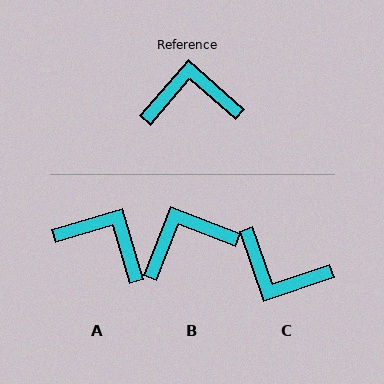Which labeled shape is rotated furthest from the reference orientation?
C, about 150 degrees away.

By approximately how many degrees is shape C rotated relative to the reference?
Approximately 150 degrees counter-clockwise.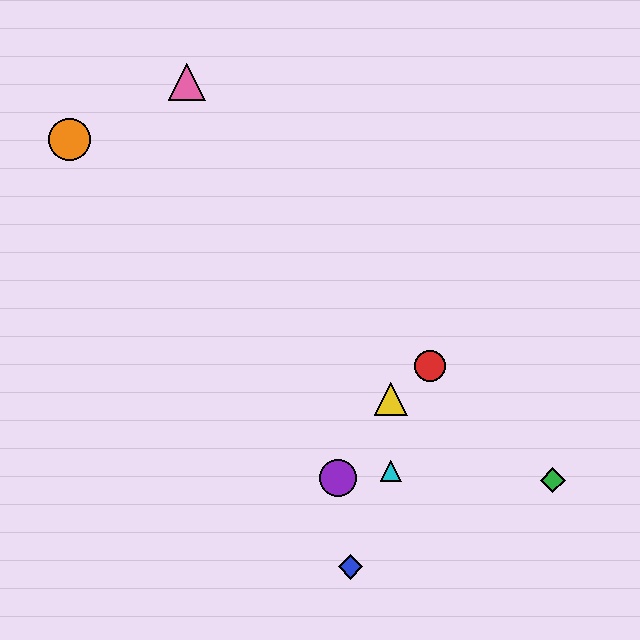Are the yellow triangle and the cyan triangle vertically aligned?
Yes, both are at x≈391.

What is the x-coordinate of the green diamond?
The green diamond is at x≈553.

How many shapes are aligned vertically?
2 shapes (the yellow triangle, the cyan triangle) are aligned vertically.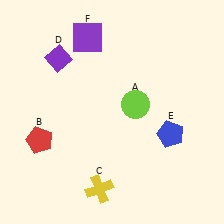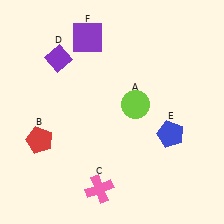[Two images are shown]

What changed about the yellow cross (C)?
In Image 1, C is yellow. In Image 2, it changed to pink.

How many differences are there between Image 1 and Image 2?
There is 1 difference between the two images.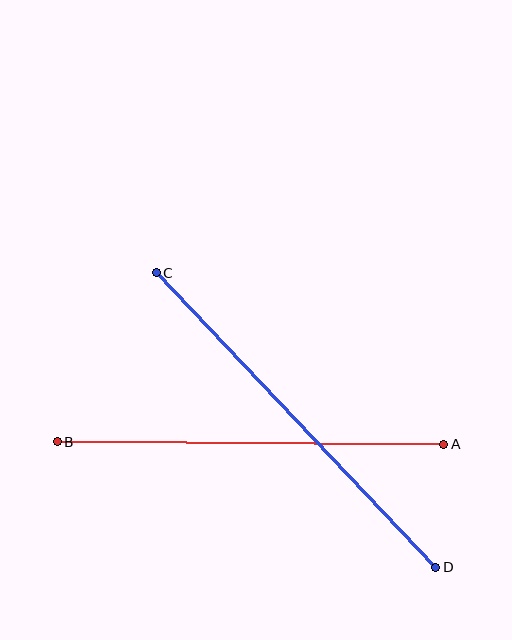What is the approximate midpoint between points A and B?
The midpoint is at approximately (251, 443) pixels.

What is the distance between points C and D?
The distance is approximately 406 pixels.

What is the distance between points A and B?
The distance is approximately 386 pixels.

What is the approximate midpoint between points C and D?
The midpoint is at approximately (296, 420) pixels.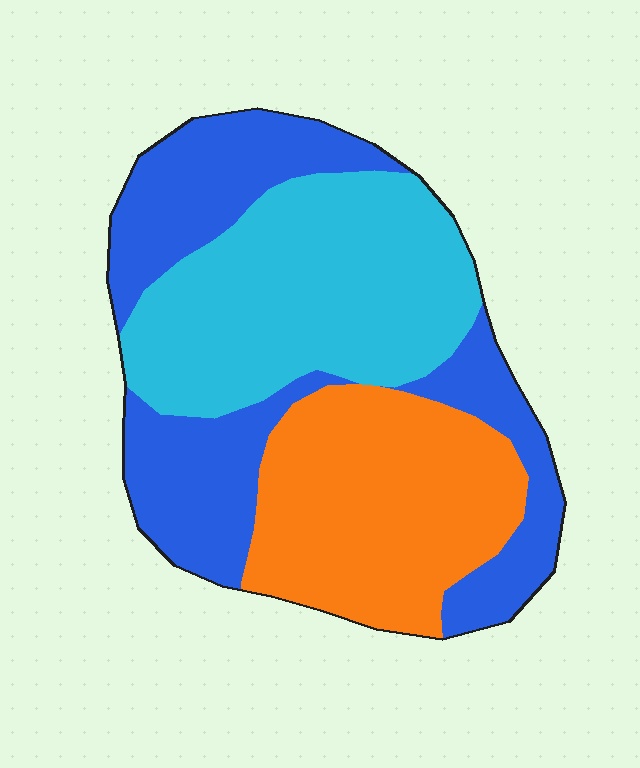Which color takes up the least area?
Orange, at roughly 30%.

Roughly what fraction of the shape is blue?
Blue covers around 35% of the shape.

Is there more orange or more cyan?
Cyan.